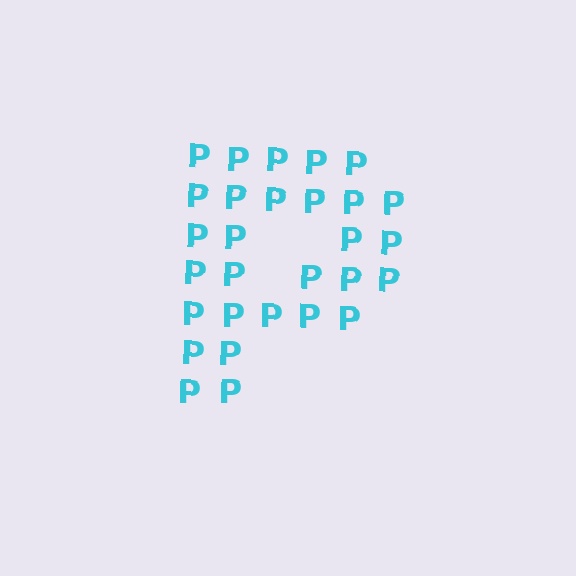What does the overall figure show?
The overall figure shows the letter P.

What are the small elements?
The small elements are letter P's.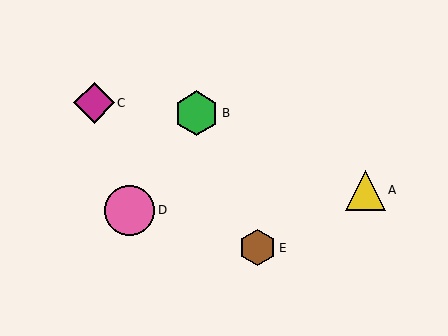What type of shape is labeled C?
Shape C is a magenta diamond.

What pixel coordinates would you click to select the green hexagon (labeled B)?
Click at (197, 113) to select the green hexagon B.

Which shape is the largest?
The pink circle (labeled D) is the largest.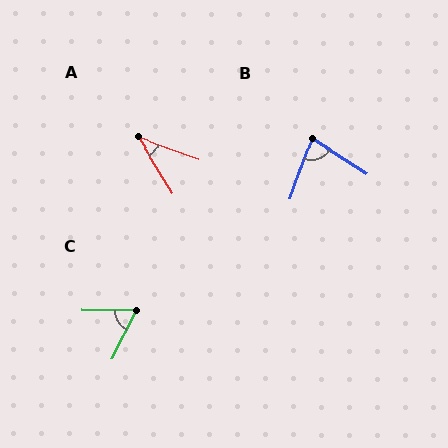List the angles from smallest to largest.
A (39°), C (64°), B (77°).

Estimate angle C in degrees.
Approximately 64 degrees.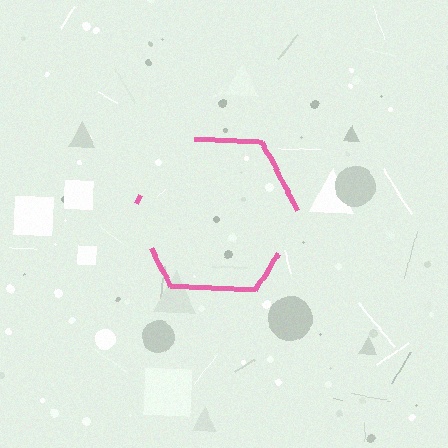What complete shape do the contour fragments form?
The contour fragments form a hexagon.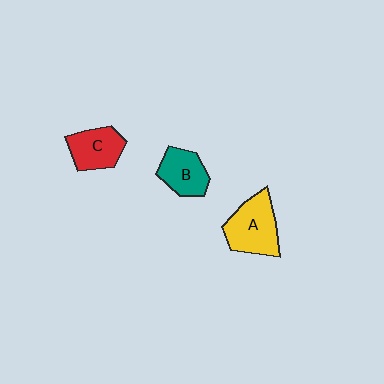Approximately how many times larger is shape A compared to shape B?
Approximately 1.4 times.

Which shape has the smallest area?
Shape B (teal).